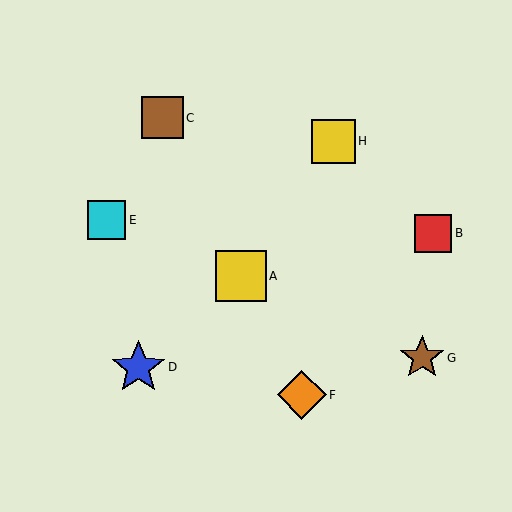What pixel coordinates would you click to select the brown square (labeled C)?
Click at (163, 118) to select the brown square C.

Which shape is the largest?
The blue star (labeled D) is the largest.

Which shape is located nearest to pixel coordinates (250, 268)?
The yellow square (labeled A) at (241, 276) is nearest to that location.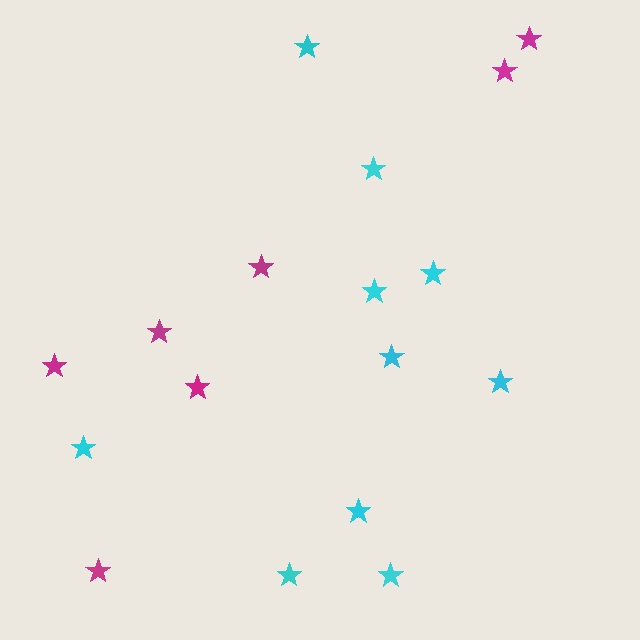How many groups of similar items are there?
There are 2 groups: one group of magenta stars (7) and one group of cyan stars (10).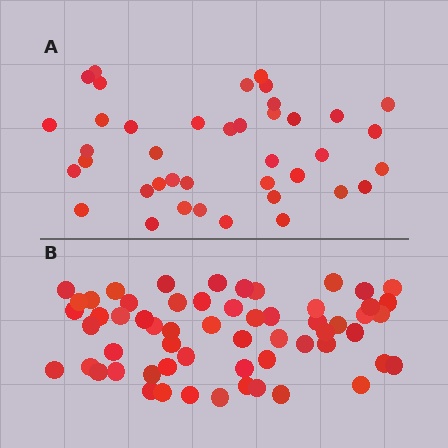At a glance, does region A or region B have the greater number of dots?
Region B (the bottom region) has more dots.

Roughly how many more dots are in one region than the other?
Region B has approximately 20 more dots than region A.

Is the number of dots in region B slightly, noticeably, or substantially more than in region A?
Region B has substantially more. The ratio is roughly 1.5 to 1.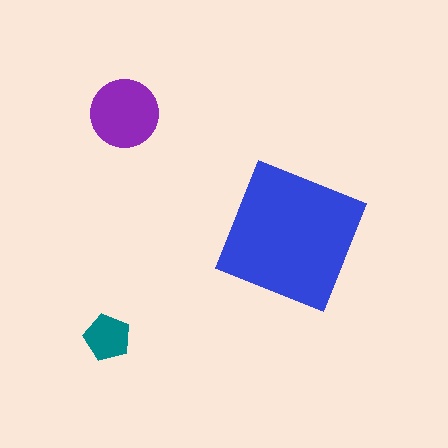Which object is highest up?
The purple circle is topmost.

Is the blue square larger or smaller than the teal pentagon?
Larger.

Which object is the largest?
The blue square.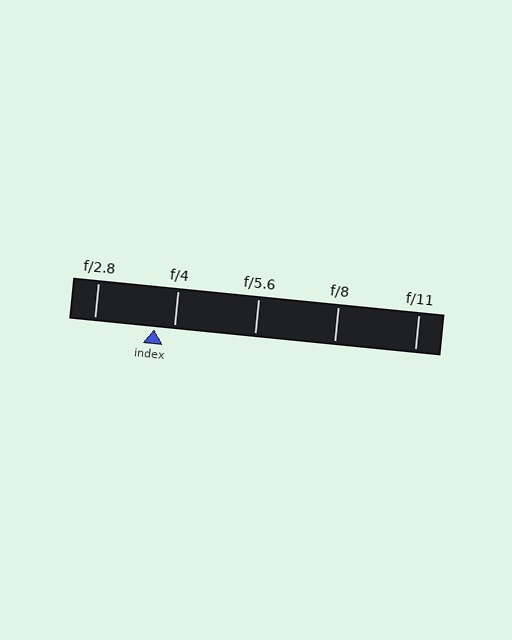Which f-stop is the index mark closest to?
The index mark is closest to f/4.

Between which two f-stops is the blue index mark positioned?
The index mark is between f/2.8 and f/4.